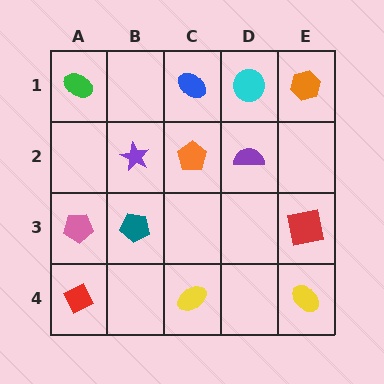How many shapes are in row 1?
4 shapes.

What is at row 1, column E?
An orange hexagon.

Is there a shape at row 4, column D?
No, that cell is empty.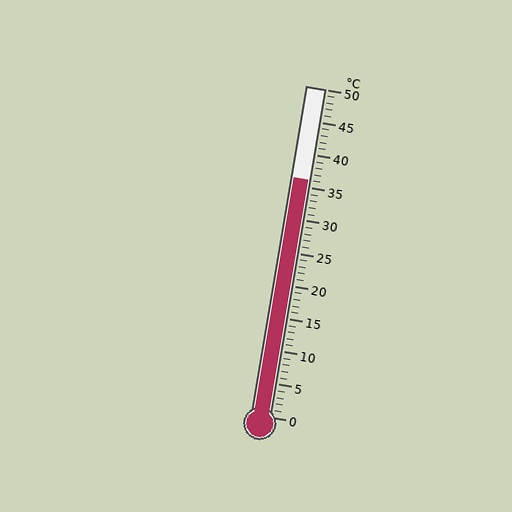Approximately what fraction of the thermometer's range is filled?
The thermometer is filled to approximately 70% of its range.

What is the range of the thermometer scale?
The thermometer scale ranges from 0°C to 50°C.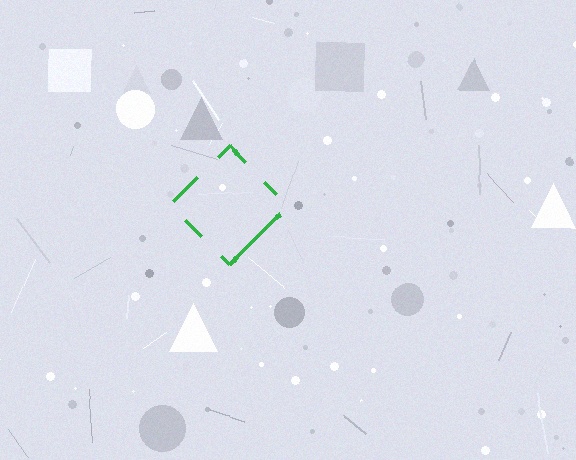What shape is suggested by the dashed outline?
The dashed outline suggests a diamond.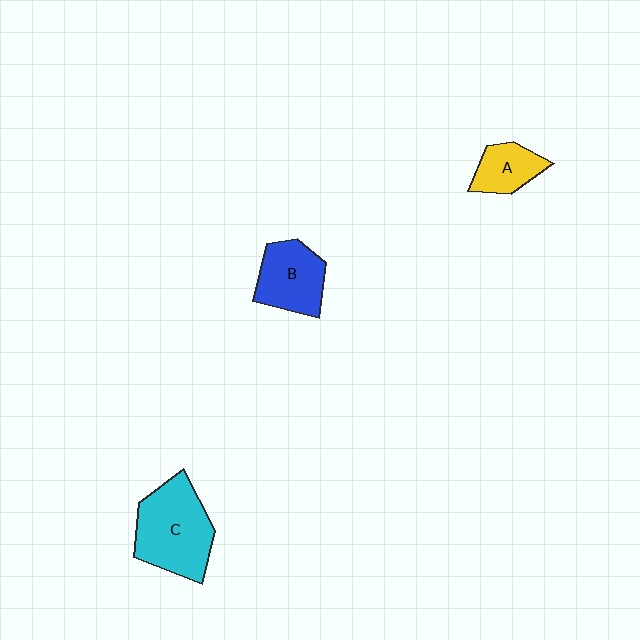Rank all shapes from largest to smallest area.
From largest to smallest: C (cyan), B (blue), A (yellow).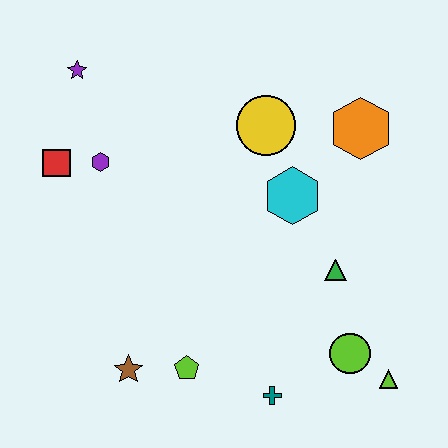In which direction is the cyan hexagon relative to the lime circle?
The cyan hexagon is above the lime circle.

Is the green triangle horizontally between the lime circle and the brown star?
Yes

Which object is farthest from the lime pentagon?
The purple star is farthest from the lime pentagon.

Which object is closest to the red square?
The purple hexagon is closest to the red square.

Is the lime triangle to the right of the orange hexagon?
Yes